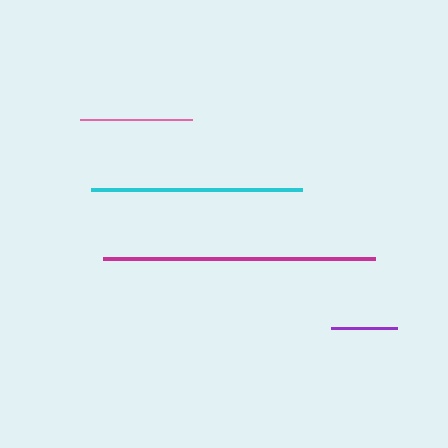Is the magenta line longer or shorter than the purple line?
The magenta line is longer than the purple line.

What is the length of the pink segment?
The pink segment is approximately 112 pixels long.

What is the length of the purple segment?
The purple segment is approximately 66 pixels long.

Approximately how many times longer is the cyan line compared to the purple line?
The cyan line is approximately 3.2 times the length of the purple line.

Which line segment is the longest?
The magenta line is the longest at approximately 272 pixels.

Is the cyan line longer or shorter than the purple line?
The cyan line is longer than the purple line.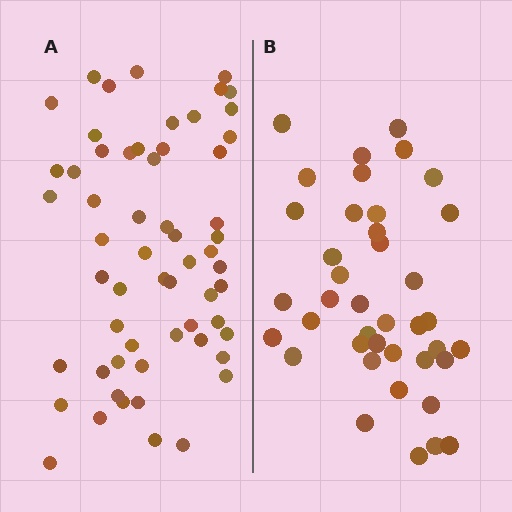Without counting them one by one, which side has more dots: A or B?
Region A (the left region) has more dots.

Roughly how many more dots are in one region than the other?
Region A has approximately 20 more dots than region B.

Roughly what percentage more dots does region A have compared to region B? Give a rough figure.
About 50% more.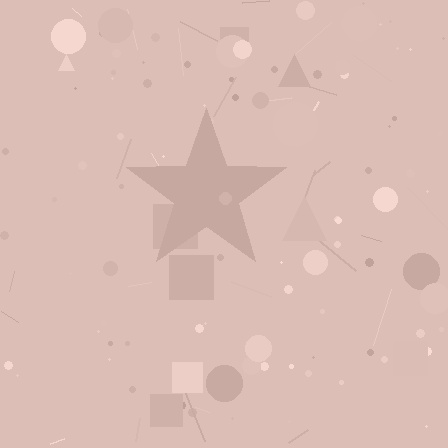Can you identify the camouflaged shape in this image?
The camouflaged shape is a star.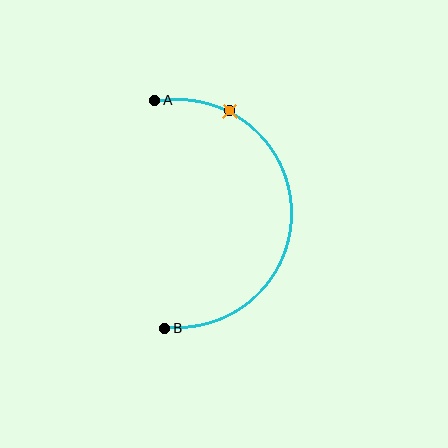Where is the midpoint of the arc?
The arc midpoint is the point on the curve farthest from the straight line joining A and B. It sits to the right of that line.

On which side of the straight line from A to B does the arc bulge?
The arc bulges to the right of the straight line connecting A and B.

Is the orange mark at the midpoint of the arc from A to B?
No. The orange mark lies on the arc but is closer to endpoint A. The arc midpoint would be at the point on the curve equidistant along the arc from both A and B.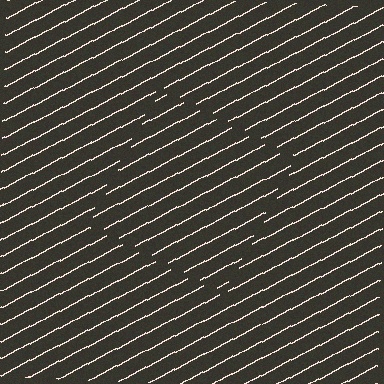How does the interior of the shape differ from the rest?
The interior of the shape contains the same grating, shifted by half a period — the contour is defined by the phase discontinuity where line-ends from the inner and outer gratings abut.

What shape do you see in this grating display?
An illusory square. The interior of the shape contains the same grating, shifted by half a period — the contour is defined by the phase discontinuity where line-ends from the inner and outer gratings abut.